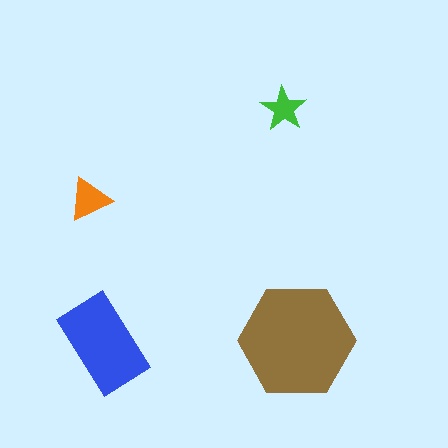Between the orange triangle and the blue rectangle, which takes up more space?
The blue rectangle.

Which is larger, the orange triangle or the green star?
The orange triangle.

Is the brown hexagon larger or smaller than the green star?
Larger.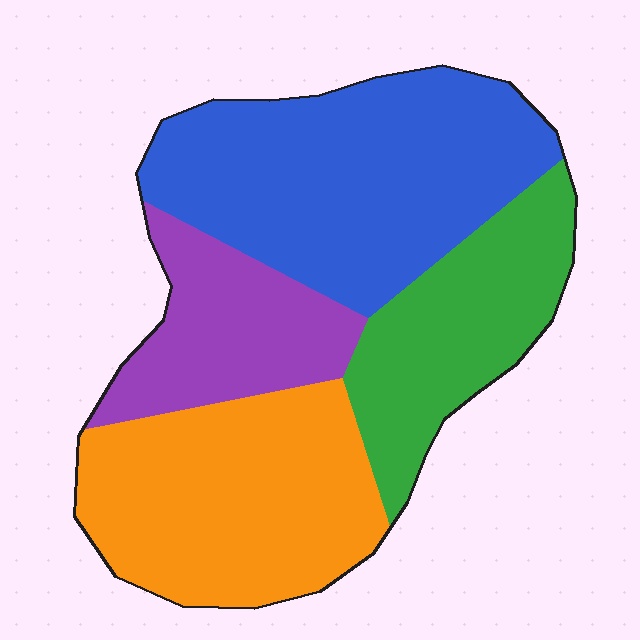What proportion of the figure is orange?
Orange covers around 30% of the figure.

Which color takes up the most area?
Blue, at roughly 35%.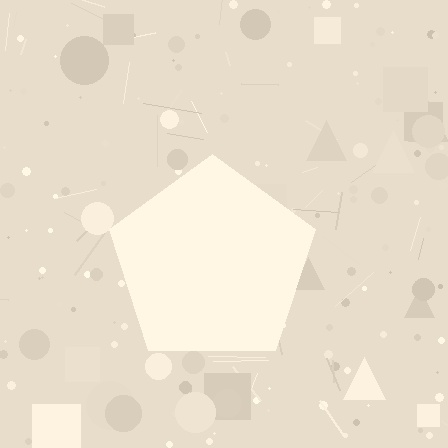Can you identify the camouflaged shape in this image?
The camouflaged shape is a pentagon.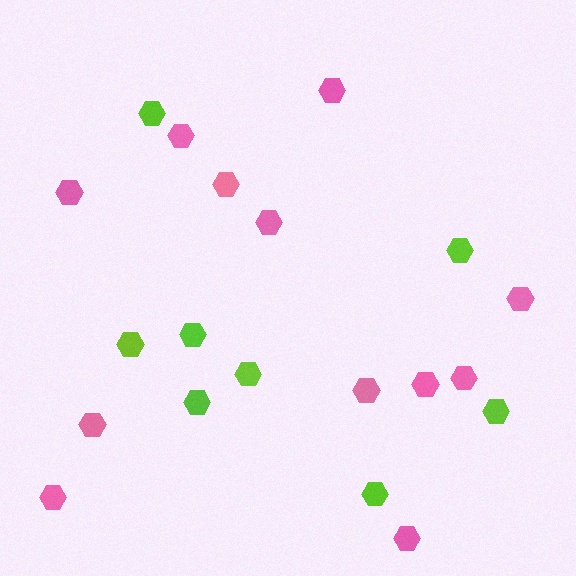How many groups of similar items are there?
There are 2 groups: one group of lime hexagons (8) and one group of pink hexagons (12).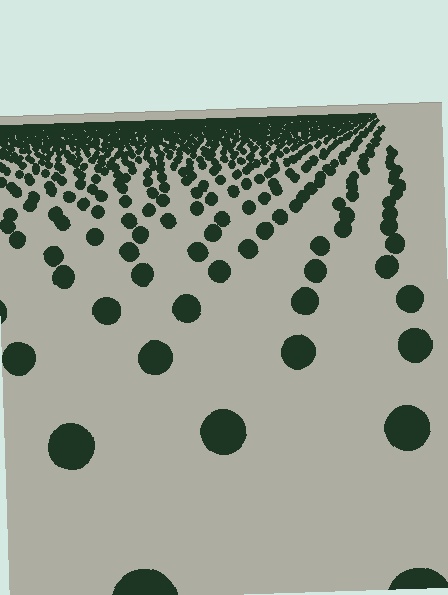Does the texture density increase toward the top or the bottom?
Density increases toward the top.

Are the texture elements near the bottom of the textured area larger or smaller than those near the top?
Larger. Near the bottom, elements are closer to the viewer and appear at a bigger on-screen size.